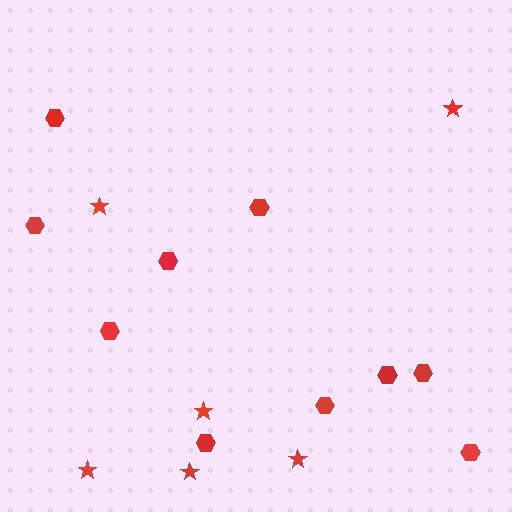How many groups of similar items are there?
There are 2 groups: one group of stars (6) and one group of hexagons (10).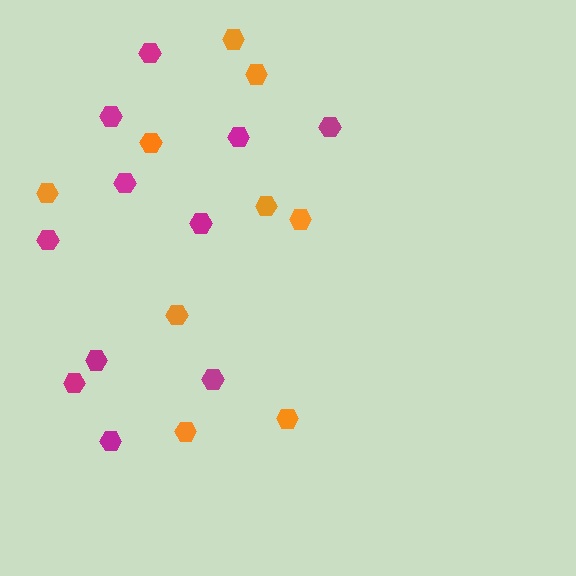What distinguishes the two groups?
There are 2 groups: one group of orange hexagons (9) and one group of magenta hexagons (11).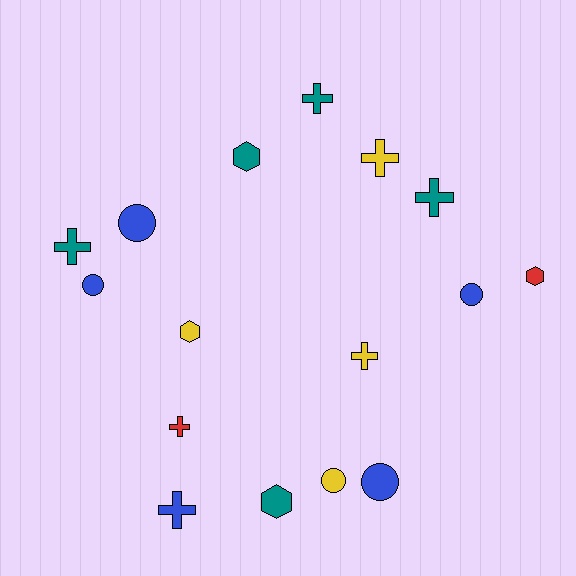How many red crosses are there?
There is 1 red cross.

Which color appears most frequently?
Blue, with 5 objects.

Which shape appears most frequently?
Cross, with 7 objects.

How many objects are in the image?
There are 16 objects.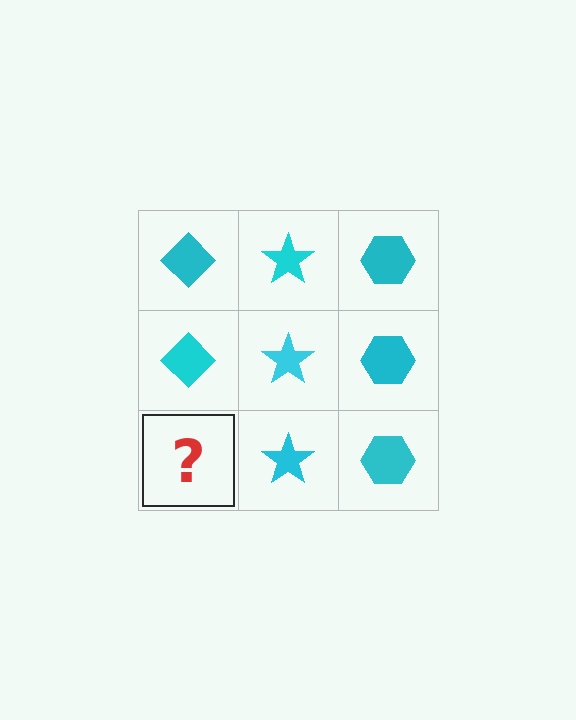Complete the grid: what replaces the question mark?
The question mark should be replaced with a cyan diamond.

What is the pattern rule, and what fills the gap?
The rule is that each column has a consistent shape. The gap should be filled with a cyan diamond.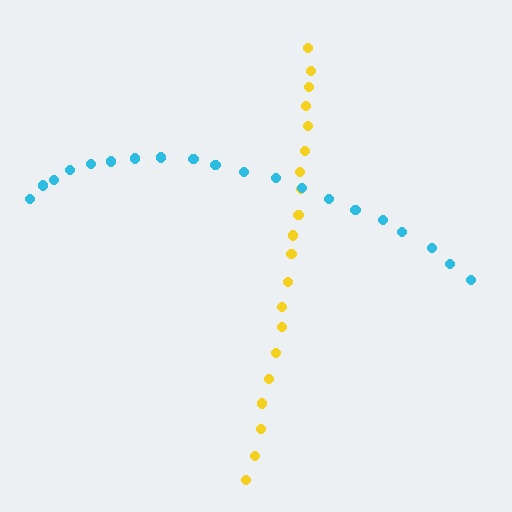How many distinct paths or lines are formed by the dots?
There are 2 distinct paths.